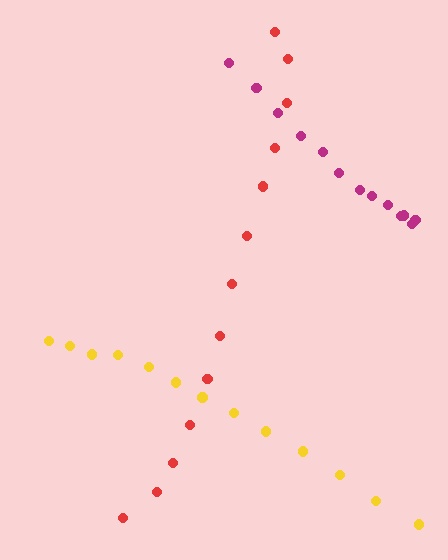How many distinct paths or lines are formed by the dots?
There are 3 distinct paths.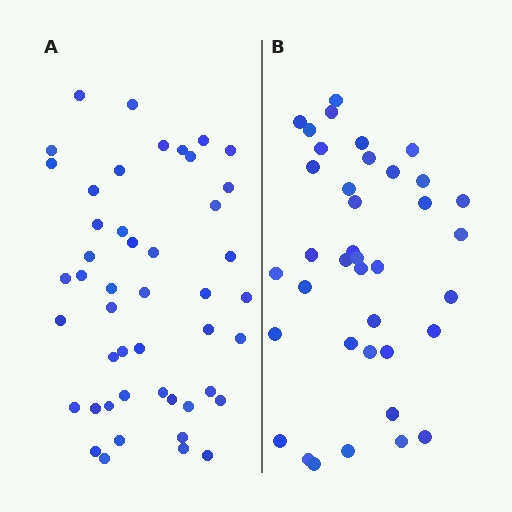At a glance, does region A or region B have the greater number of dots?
Region A (the left region) has more dots.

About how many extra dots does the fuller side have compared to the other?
Region A has roughly 8 or so more dots than region B.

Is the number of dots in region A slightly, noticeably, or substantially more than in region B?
Region A has only slightly more — the two regions are fairly close. The ratio is roughly 1.2 to 1.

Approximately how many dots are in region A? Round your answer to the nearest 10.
About 50 dots. (The exact count is 47, which rounds to 50.)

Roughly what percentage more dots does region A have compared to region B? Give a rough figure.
About 25% more.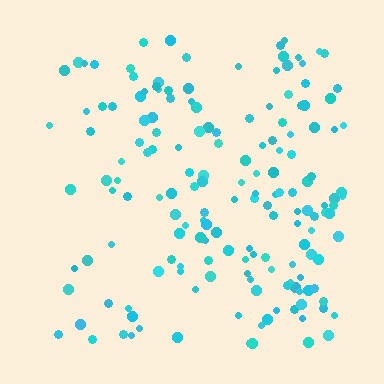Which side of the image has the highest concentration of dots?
The right.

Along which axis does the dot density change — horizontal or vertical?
Horizontal.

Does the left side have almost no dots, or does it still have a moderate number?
Still a moderate number, just noticeably fewer than the right.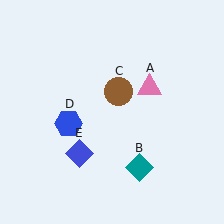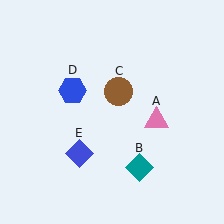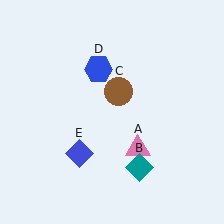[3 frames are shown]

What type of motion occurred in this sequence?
The pink triangle (object A), blue hexagon (object D) rotated clockwise around the center of the scene.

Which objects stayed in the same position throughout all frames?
Teal diamond (object B) and brown circle (object C) and blue diamond (object E) remained stationary.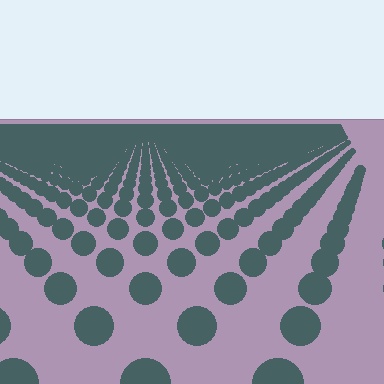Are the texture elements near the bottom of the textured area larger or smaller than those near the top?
Larger. Near the bottom, elements are closer to the viewer and appear at a bigger on-screen size.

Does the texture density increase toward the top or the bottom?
Density increases toward the top.